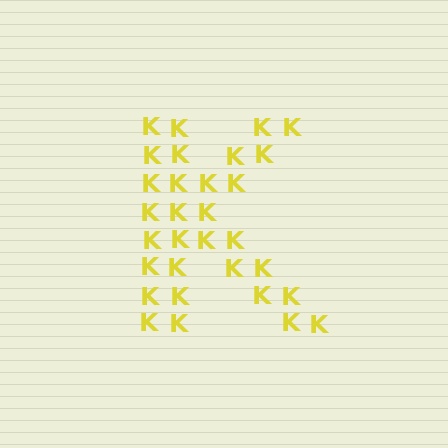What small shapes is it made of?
It is made of small letter K's.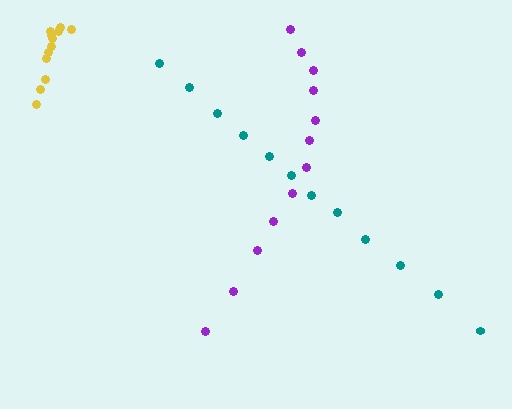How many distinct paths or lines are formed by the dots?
There are 3 distinct paths.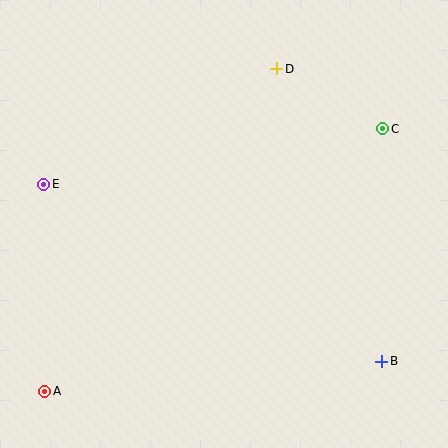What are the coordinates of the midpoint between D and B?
The midpoint between D and B is at (329, 215).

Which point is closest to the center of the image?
Point D at (277, 69) is closest to the center.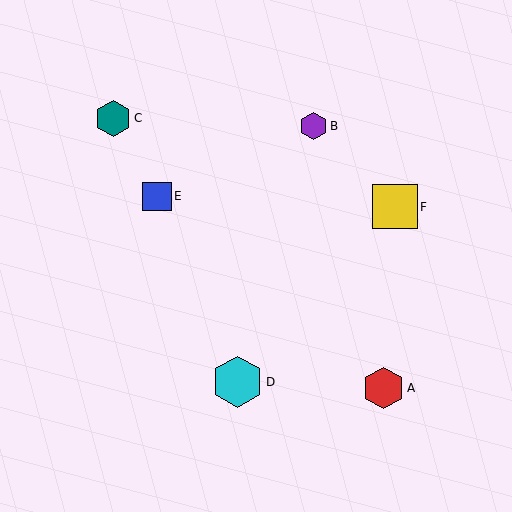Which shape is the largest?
The cyan hexagon (labeled D) is the largest.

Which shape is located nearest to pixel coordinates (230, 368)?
The cyan hexagon (labeled D) at (238, 382) is nearest to that location.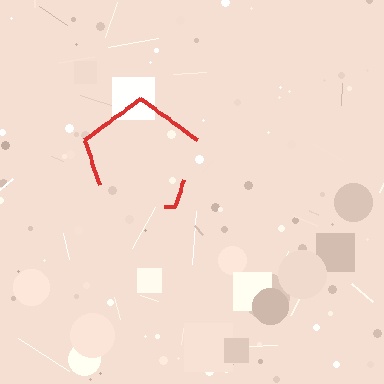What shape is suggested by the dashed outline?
The dashed outline suggests a pentagon.